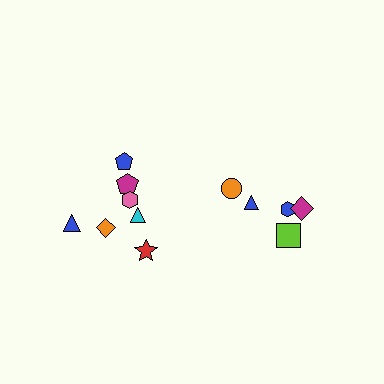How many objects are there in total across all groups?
There are 12 objects.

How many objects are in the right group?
There are 5 objects.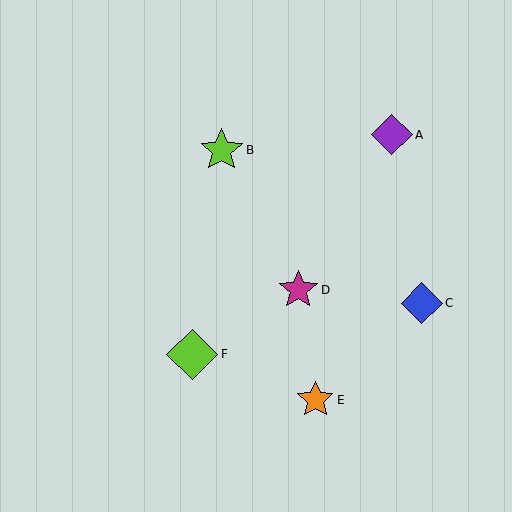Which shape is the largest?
The lime diamond (labeled F) is the largest.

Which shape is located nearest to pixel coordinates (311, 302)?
The magenta star (labeled D) at (298, 290) is nearest to that location.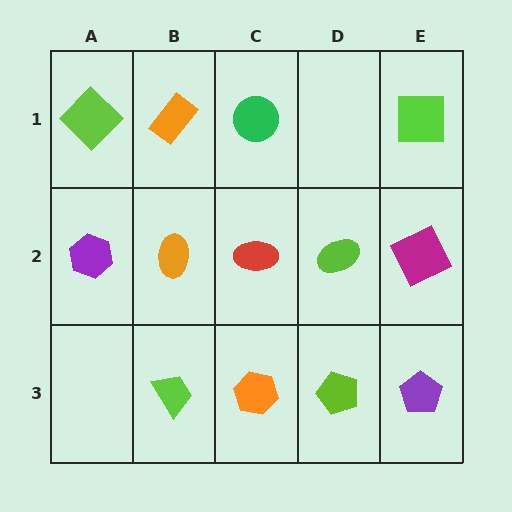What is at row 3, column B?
A lime trapezoid.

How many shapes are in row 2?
5 shapes.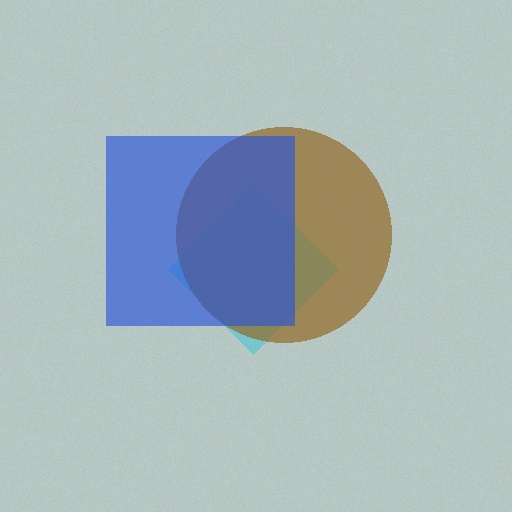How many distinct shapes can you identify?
There are 3 distinct shapes: a cyan diamond, a brown circle, a blue square.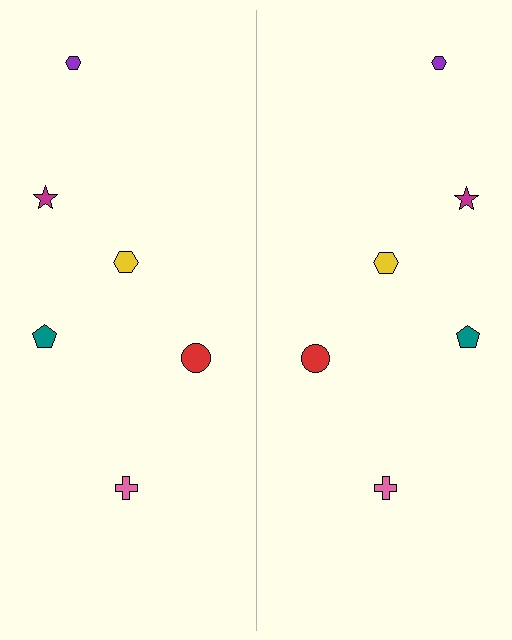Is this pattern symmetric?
Yes, this pattern has bilateral (reflection) symmetry.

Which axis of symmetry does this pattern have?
The pattern has a vertical axis of symmetry running through the center of the image.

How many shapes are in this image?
There are 12 shapes in this image.